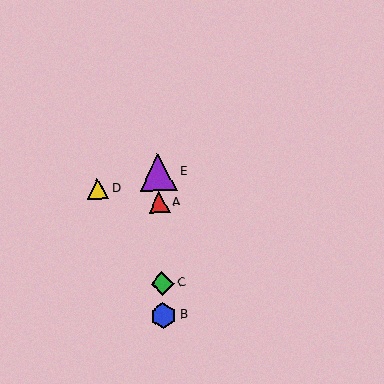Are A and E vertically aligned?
Yes, both are at x≈159.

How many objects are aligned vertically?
4 objects (A, B, C, E) are aligned vertically.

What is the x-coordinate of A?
Object A is at x≈159.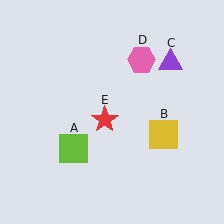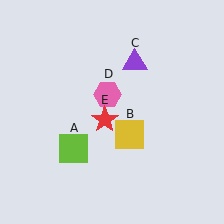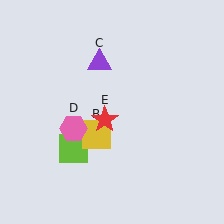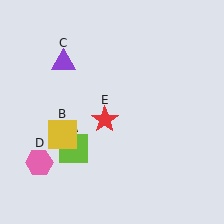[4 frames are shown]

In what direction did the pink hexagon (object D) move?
The pink hexagon (object D) moved down and to the left.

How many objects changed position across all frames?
3 objects changed position: yellow square (object B), purple triangle (object C), pink hexagon (object D).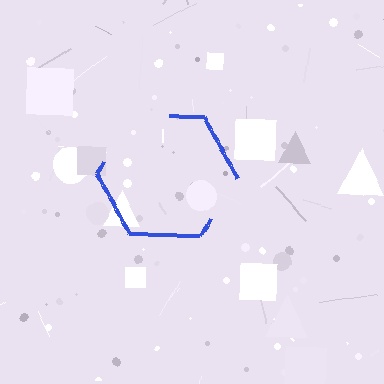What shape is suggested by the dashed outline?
The dashed outline suggests a hexagon.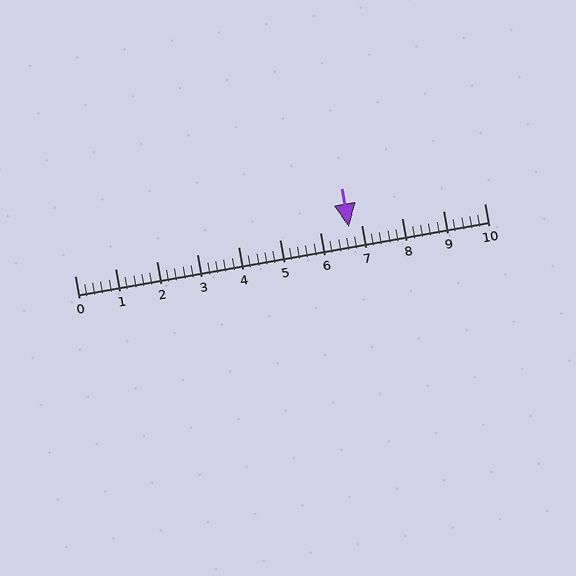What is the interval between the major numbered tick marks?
The major tick marks are spaced 1 units apart.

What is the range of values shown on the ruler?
The ruler shows values from 0 to 10.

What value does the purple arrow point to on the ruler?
The purple arrow points to approximately 6.7.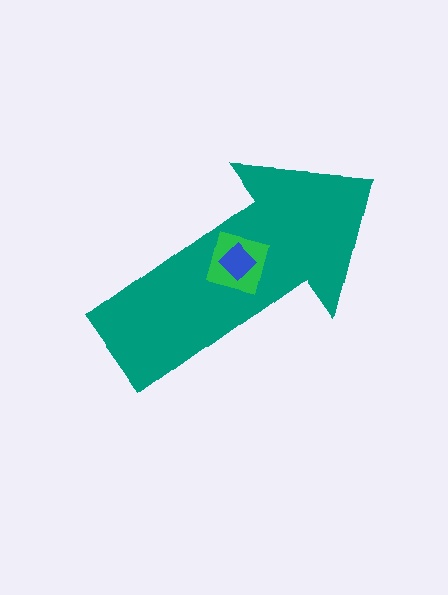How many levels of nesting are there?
3.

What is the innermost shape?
The blue diamond.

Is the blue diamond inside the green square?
Yes.